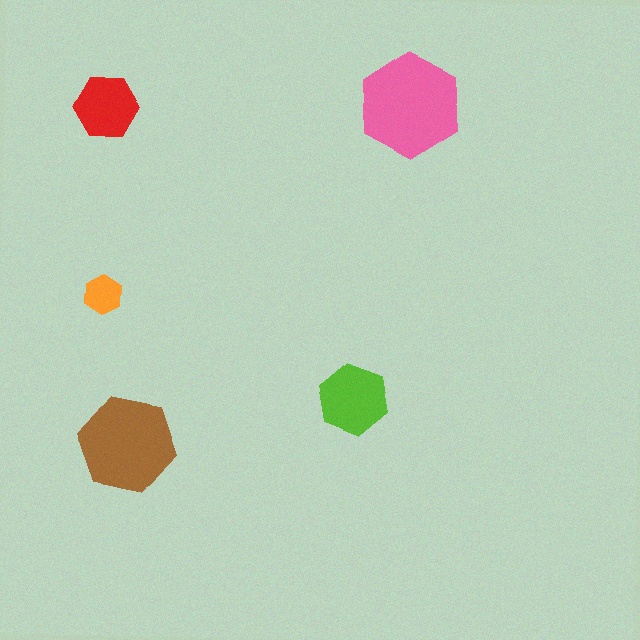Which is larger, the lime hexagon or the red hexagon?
The lime one.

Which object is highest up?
The pink hexagon is topmost.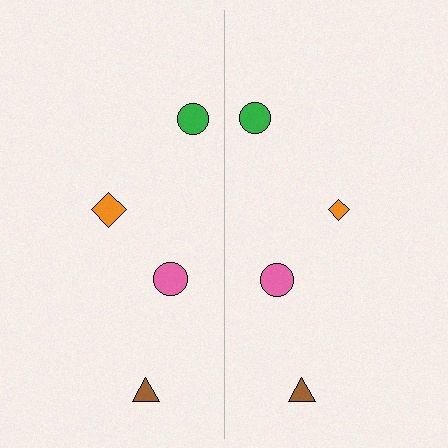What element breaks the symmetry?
The orange diamond on the right side has a different size than its mirror counterpart.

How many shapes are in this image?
There are 8 shapes in this image.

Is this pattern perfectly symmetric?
No, the pattern is not perfectly symmetric. The orange diamond on the right side has a different size than its mirror counterpart.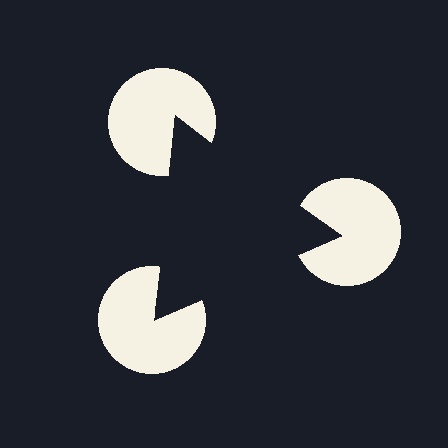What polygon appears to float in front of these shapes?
An illusory triangle — its edges are inferred from the aligned wedge cuts in the pac-man discs, not physically drawn.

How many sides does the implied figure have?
3 sides.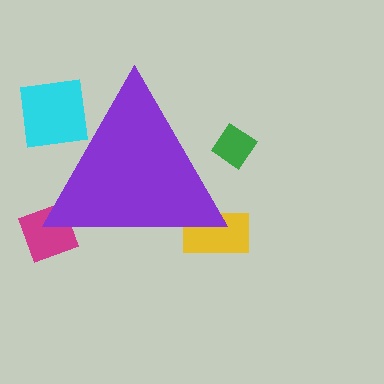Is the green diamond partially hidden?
Yes, the green diamond is partially hidden behind the purple triangle.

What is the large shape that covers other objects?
A purple triangle.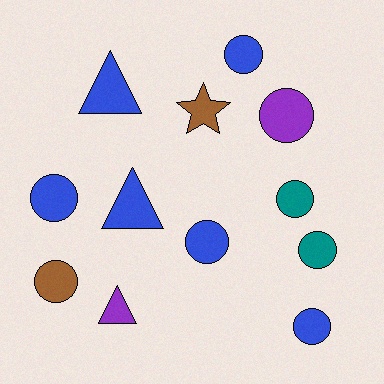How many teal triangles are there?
There are no teal triangles.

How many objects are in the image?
There are 12 objects.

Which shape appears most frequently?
Circle, with 8 objects.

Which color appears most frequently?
Blue, with 6 objects.